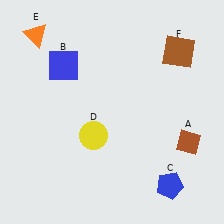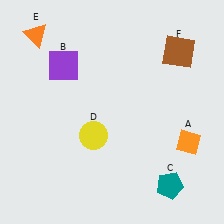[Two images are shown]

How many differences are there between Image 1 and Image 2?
There are 3 differences between the two images.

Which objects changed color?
A changed from brown to orange. B changed from blue to purple. C changed from blue to teal.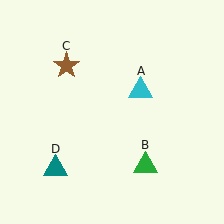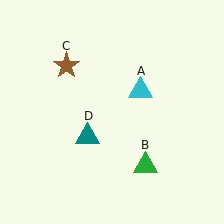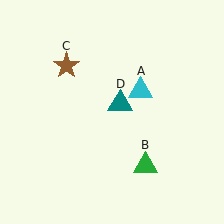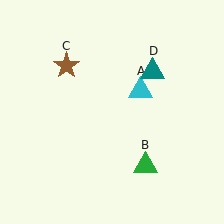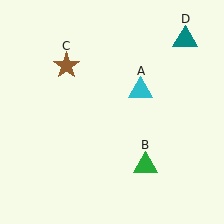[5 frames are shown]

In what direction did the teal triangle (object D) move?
The teal triangle (object D) moved up and to the right.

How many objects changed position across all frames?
1 object changed position: teal triangle (object D).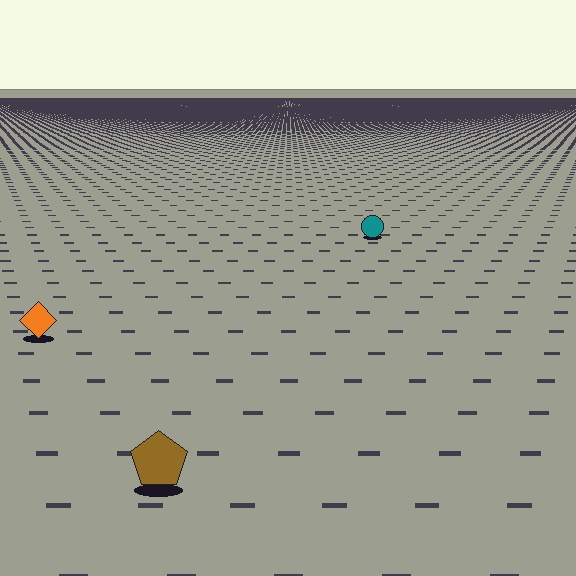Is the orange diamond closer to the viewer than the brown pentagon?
No. The brown pentagon is closer — you can tell from the texture gradient: the ground texture is coarser near it.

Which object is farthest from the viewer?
The teal circle is farthest from the viewer. It appears smaller and the ground texture around it is denser.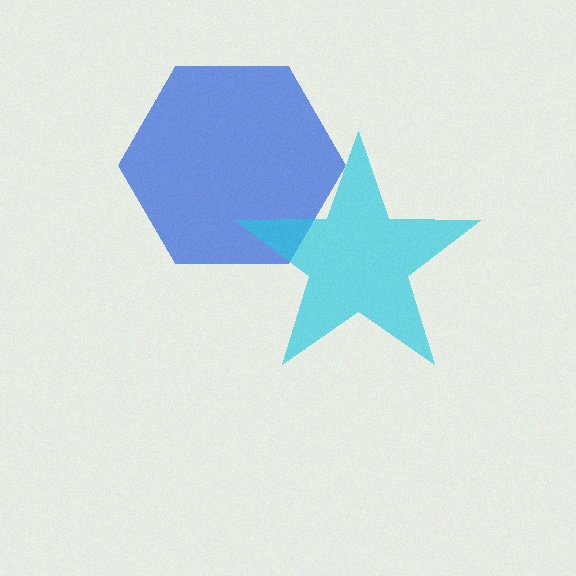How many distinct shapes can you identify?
There are 2 distinct shapes: a blue hexagon, a cyan star.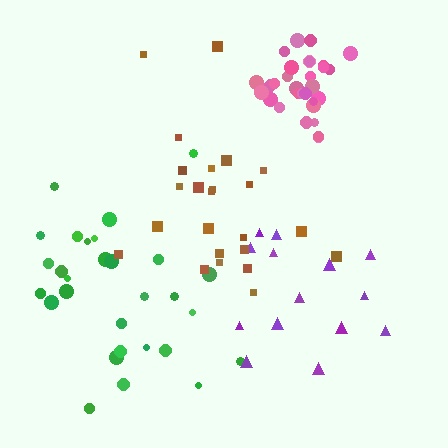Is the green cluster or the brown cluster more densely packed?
Brown.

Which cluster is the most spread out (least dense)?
Purple.